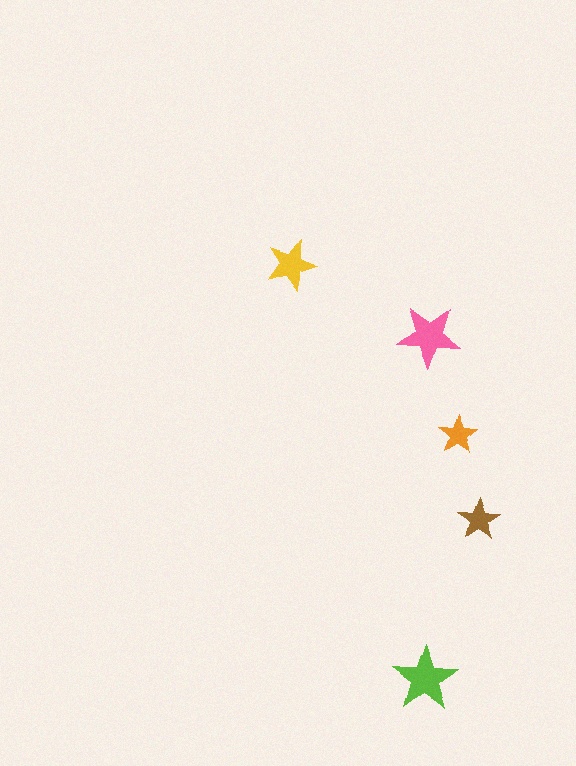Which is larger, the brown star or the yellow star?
The yellow one.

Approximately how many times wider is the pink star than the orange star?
About 1.5 times wider.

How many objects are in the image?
There are 5 objects in the image.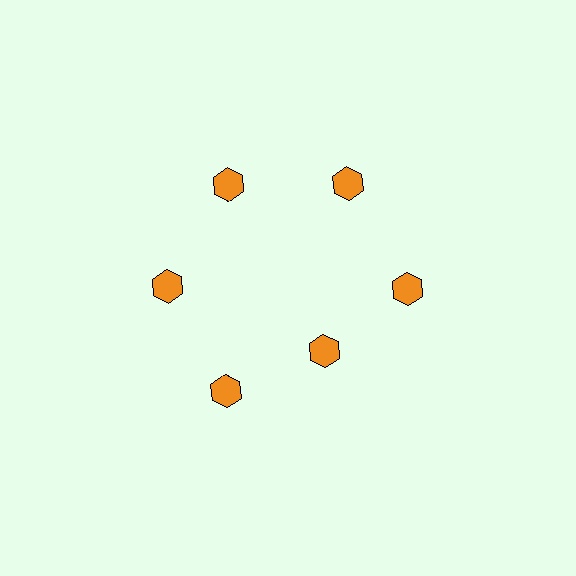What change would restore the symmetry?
The symmetry would be restored by moving it outward, back onto the ring so that all 6 hexagons sit at equal angles and equal distance from the center.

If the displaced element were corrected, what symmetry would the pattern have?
It would have 6-fold rotational symmetry — the pattern would map onto itself every 60 degrees.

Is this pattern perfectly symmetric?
No. The 6 orange hexagons are arranged in a ring, but one element near the 5 o'clock position is pulled inward toward the center, breaking the 6-fold rotational symmetry.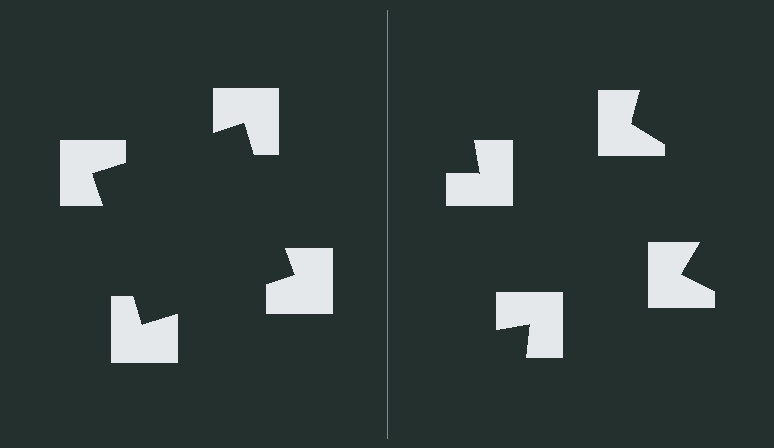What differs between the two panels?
The notched squares are positioned identically on both sides; only the wedge orientations differ. On the left they align to a square; on the right they are misaligned.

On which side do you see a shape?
An illusory square appears on the left side. On the right side the wedge cuts are rotated, so no coherent shape forms.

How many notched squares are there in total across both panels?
8 — 4 on each side.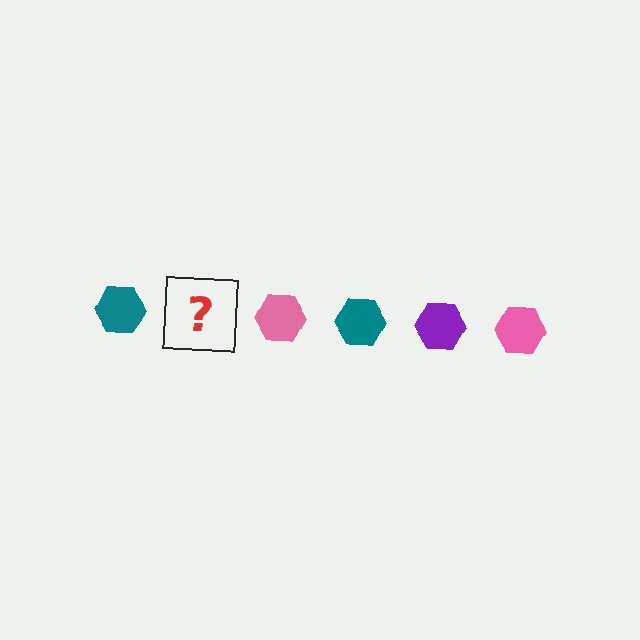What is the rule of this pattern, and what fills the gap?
The rule is that the pattern cycles through teal, purple, pink hexagons. The gap should be filled with a purple hexagon.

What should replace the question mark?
The question mark should be replaced with a purple hexagon.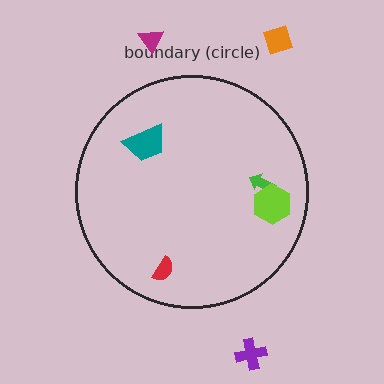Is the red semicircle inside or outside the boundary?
Inside.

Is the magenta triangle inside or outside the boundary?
Outside.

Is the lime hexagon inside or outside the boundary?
Inside.